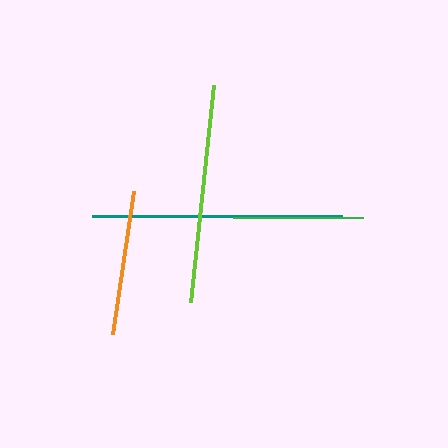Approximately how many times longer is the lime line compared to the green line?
The lime line is approximately 1.7 times the length of the green line.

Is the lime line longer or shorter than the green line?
The lime line is longer than the green line.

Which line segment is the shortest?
The green line is the shortest at approximately 131 pixels.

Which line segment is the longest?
The teal line is the longest at approximately 250 pixels.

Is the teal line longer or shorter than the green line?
The teal line is longer than the green line.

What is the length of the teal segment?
The teal segment is approximately 250 pixels long.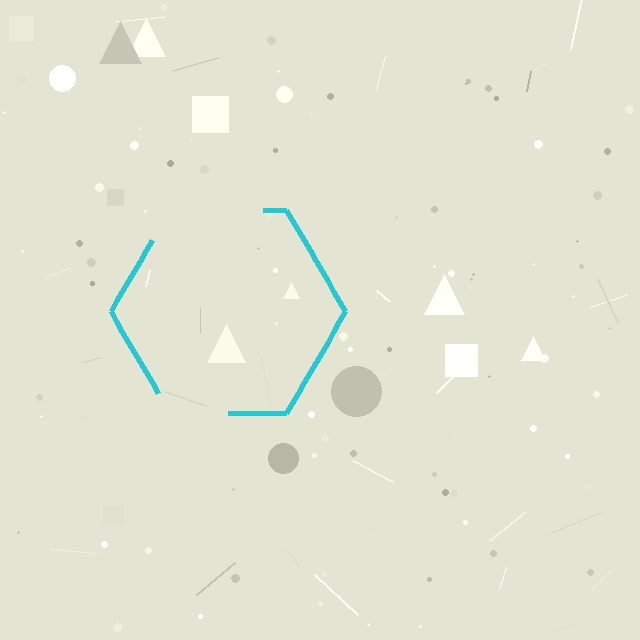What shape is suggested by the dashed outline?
The dashed outline suggests a hexagon.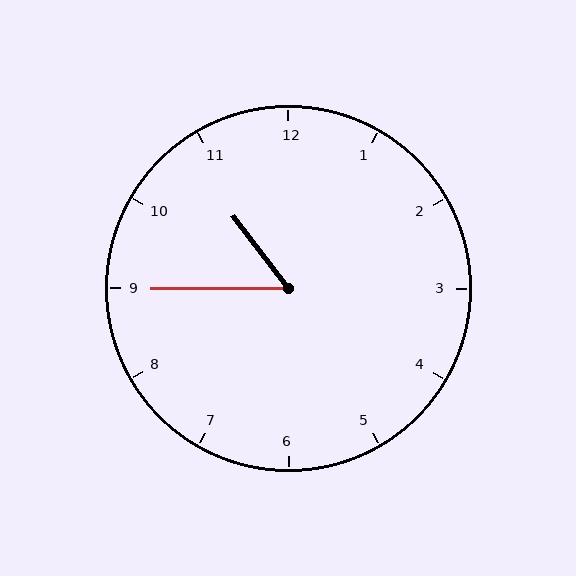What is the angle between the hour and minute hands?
Approximately 52 degrees.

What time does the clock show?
10:45.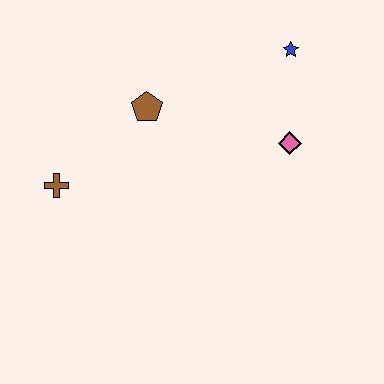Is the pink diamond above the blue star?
No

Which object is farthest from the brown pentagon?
The blue star is farthest from the brown pentagon.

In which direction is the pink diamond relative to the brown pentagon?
The pink diamond is to the right of the brown pentagon.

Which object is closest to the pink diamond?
The blue star is closest to the pink diamond.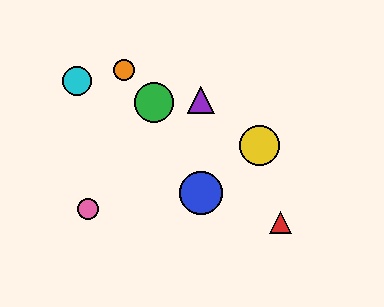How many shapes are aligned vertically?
2 shapes (the blue circle, the purple triangle) are aligned vertically.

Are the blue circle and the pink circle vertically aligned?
No, the blue circle is at x≈201 and the pink circle is at x≈88.